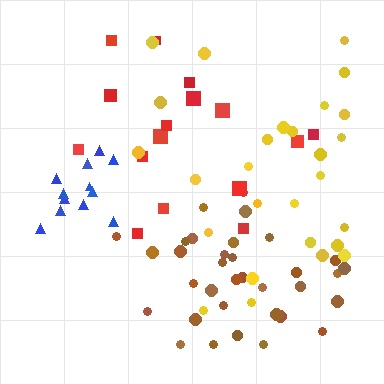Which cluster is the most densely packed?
Blue.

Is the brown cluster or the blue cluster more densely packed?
Blue.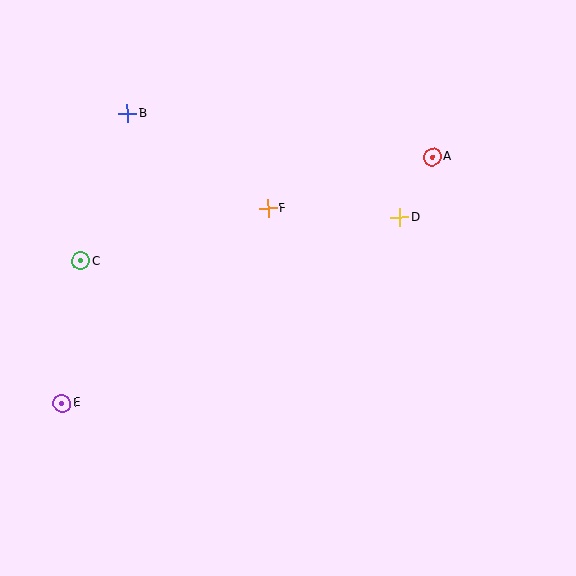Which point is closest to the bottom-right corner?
Point D is closest to the bottom-right corner.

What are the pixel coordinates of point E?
Point E is at (62, 403).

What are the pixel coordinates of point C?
Point C is at (81, 261).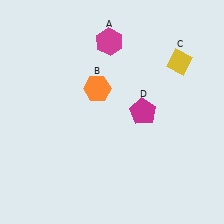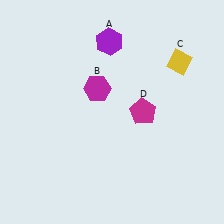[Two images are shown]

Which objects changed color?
A changed from magenta to purple. B changed from orange to magenta.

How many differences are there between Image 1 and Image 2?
There are 2 differences between the two images.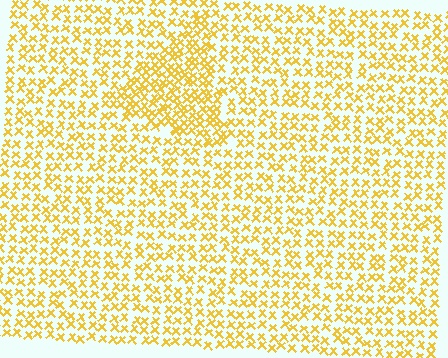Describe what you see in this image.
The image contains small yellow elements arranged at two different densities. A triangle-shaped region is visible where the elements are more densely packed than the surrounding area.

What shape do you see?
I see a triangle.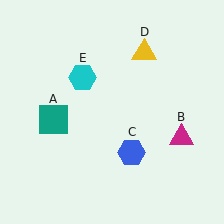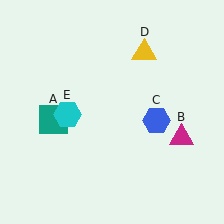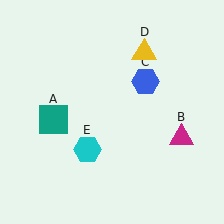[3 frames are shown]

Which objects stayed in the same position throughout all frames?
Teal square (object A) and magenta triangle (object B) and yellow triangle (object D) remained stationary.